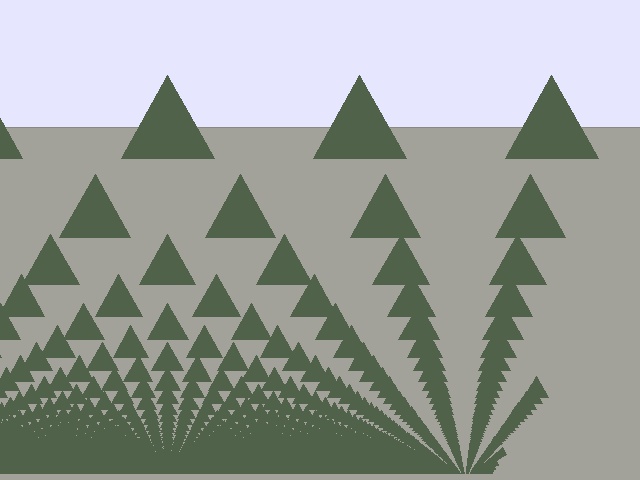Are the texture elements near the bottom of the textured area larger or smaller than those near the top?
Smaller. The gradient is inverted — elements near the bottom are smaller and denser.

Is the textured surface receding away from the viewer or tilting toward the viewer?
The surface appears to tilt toward the viewer. Texture elements get larger and sparser toward the top.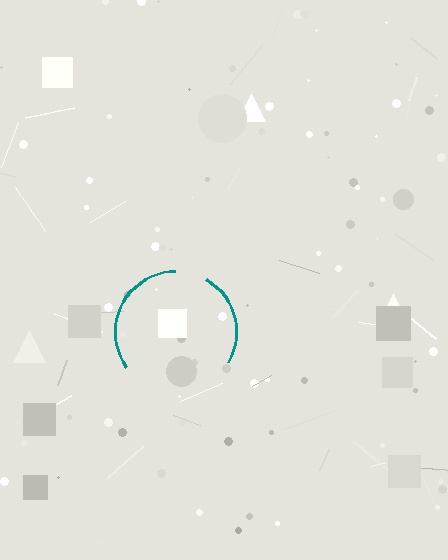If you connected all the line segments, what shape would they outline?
They would outline a circle.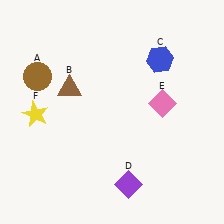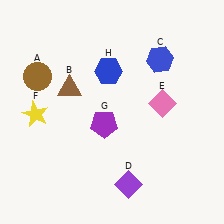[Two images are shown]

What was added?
A purple pentagon (G), a blue hexagon (H) were added in Image 2.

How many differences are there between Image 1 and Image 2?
There are 2 differences between the two images.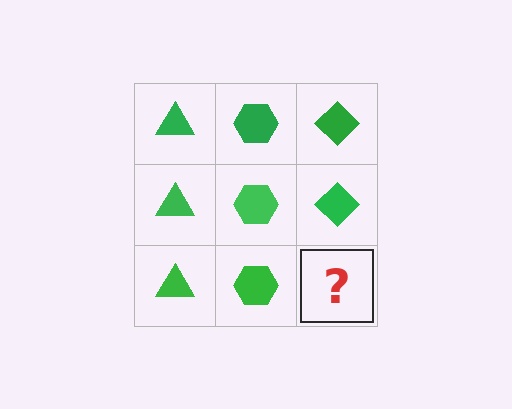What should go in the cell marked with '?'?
The missing cell should contain a green diamond.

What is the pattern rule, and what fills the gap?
The rule is that each column has a consistent shape. The gap should be filled with a green diamond.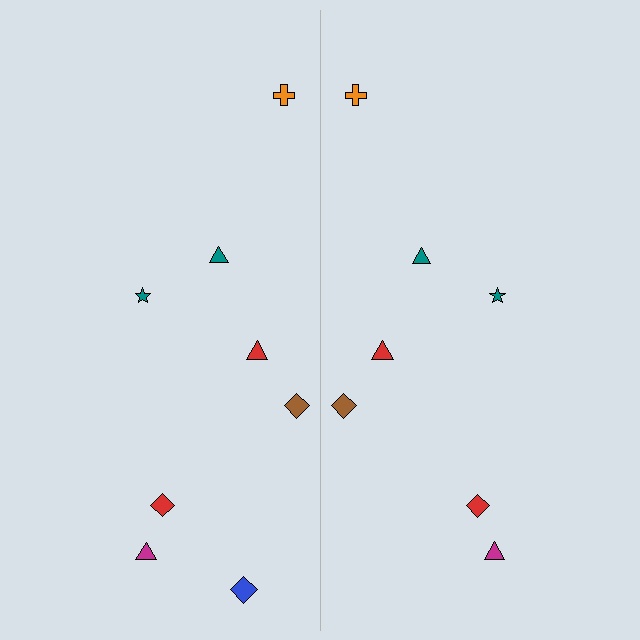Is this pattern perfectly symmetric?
No, the pattern is not perfectly symmetric. A blue diamond is missing from the right side.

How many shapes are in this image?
There are 15 shapes in this image.